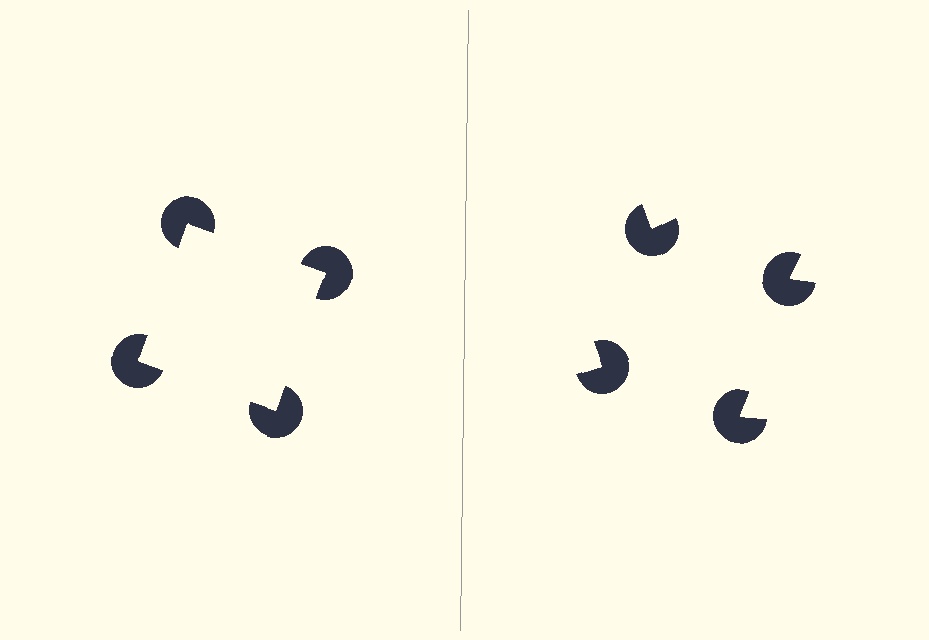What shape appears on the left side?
An illusory square.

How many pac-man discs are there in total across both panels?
8 — 4 on each side.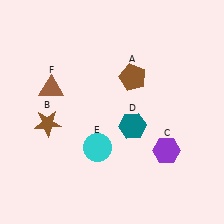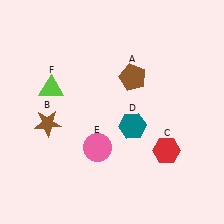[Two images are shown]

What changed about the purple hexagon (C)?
In Image 1, C is purple. In Image 2, it changed to red.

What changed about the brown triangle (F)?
In Image 1, F is brown. In Image 2, it changed to lime.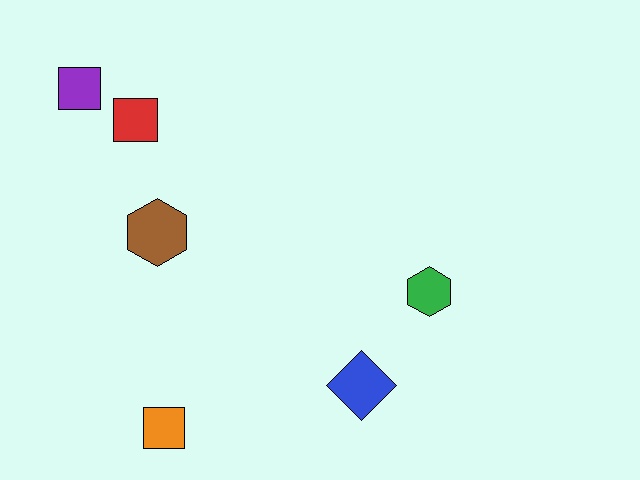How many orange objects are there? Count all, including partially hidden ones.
There is 1 orange object.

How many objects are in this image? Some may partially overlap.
There are 6 objects.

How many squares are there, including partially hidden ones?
There are 3 squares.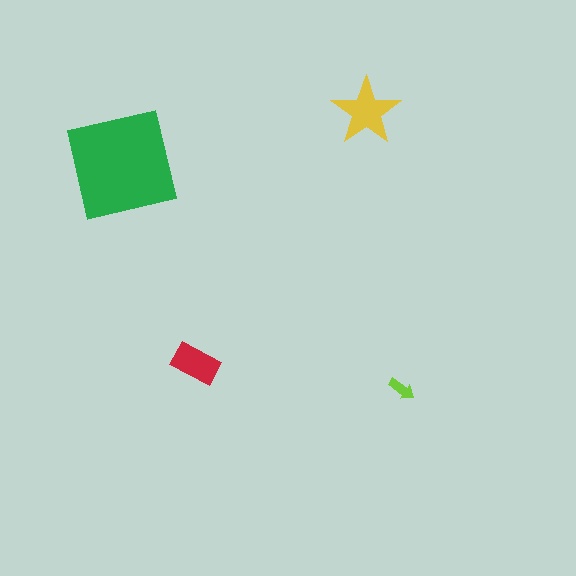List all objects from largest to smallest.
The green square, the yellow star, the red rectangle, the lime arrow.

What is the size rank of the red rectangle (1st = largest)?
3rd.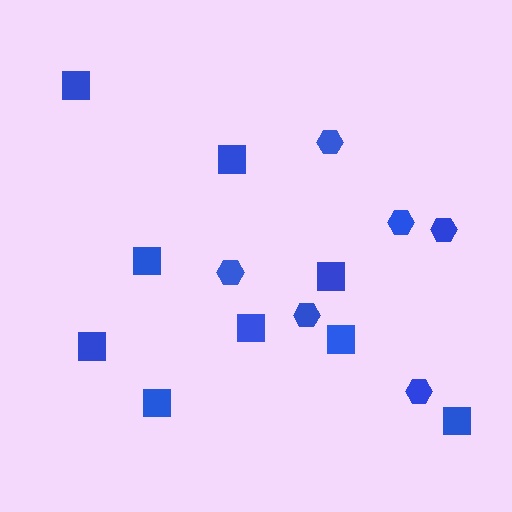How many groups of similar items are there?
There are 2 groups: one group of squares (9) and one group of hexagons (6).